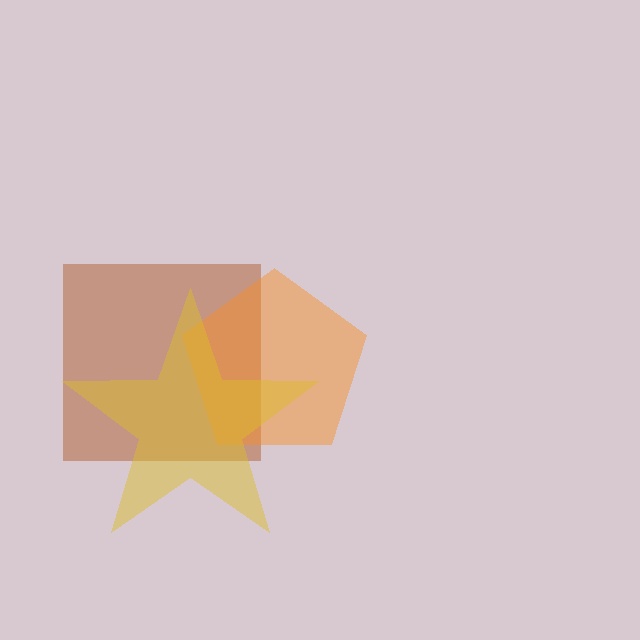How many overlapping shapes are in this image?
There are 3 overlapping shapes in the image.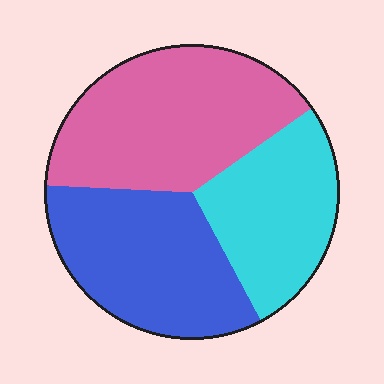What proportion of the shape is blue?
Blue takes up about one third (1/3) of the shape.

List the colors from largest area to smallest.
From largest to smallest: pink, blue, cyan.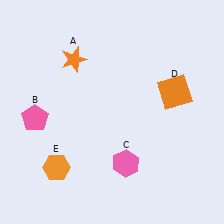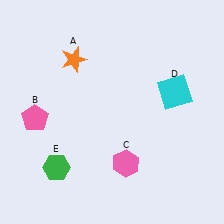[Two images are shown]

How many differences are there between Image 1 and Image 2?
There are 2 differences between the two images.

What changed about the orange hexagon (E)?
In Image 1, E is orange. In Image 2, it changed to green.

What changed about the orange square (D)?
In Image 1, D is orange. In Image 2, it changed to cyan.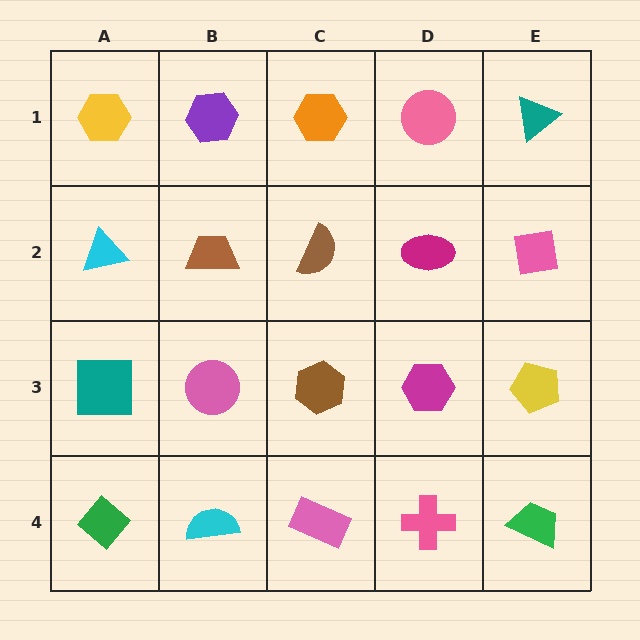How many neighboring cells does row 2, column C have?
4.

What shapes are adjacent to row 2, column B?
A purple hexagon (row 1, column B), a pink circle (row 3, column B), a cyan triangle (row 2, column A), a brown semicircle (row 2, column C).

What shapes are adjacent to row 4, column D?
A magenta hexagon (row 3, column D), a pink rectangle (row 4, column C), a green trapezoid (row 4, column E).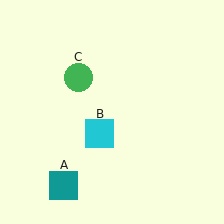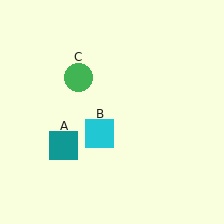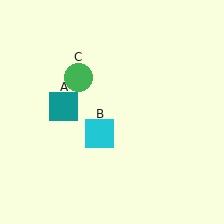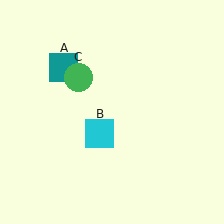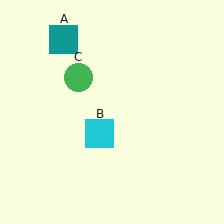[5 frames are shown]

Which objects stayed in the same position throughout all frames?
Cyan square (object B) and green circle (object C) remained stationary.